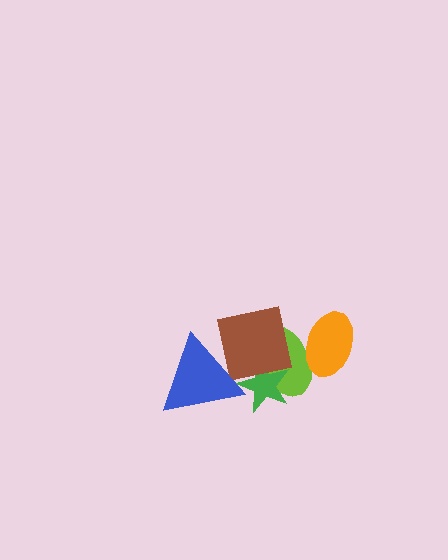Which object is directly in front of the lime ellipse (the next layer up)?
The orange ellipse is directly in front of the lime ellipse.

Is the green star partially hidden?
Yes, it is partially covered by another shape.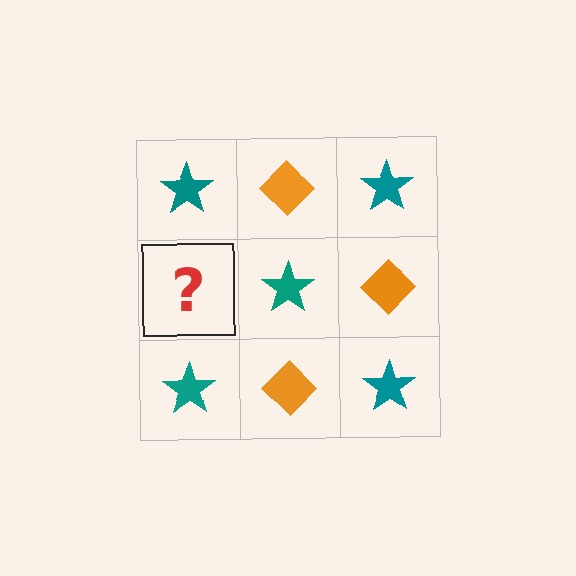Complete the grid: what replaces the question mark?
The question mark should be replaced with an orange diamond.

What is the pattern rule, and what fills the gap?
The rule is that it alternates teal star and orange diamond in a checkerboard pattern. The gap should be filled with an orange diamond.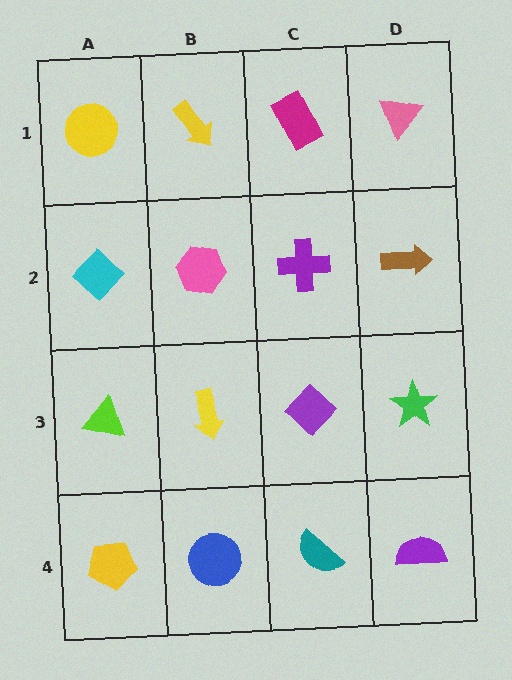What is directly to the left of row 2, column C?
A pink hexagon.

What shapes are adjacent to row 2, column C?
A magenta rectangle (row 1, column C), a purple diamond (row 3, column C), a pink hexagon (row 2, column B), a brown arrow (row 2, column D).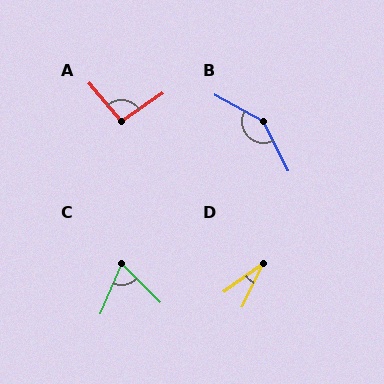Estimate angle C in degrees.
Approximately 68 degrees.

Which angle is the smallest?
D, at approximately 29 degrees.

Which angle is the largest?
B, at approximately 145 degrees.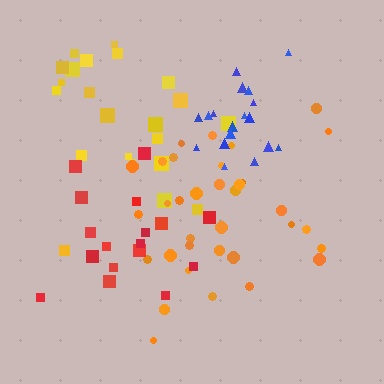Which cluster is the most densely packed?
Blue.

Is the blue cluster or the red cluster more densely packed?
Blue.